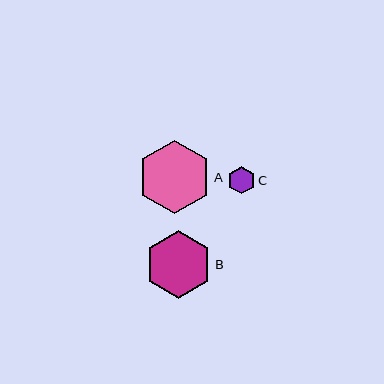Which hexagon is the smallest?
Hexagon C is the smallest with a size of approximately 27 pixels.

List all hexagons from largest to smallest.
From largest to smallest: A, B, C.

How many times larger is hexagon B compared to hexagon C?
Hexagon B is approximately 2.5 times the size of hexagon C.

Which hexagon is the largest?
Hexagon A is the largest with a size of approximately 73 pixels.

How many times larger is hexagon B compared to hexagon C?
Hexagon B is approximately 2.5 times the size of hexagon C.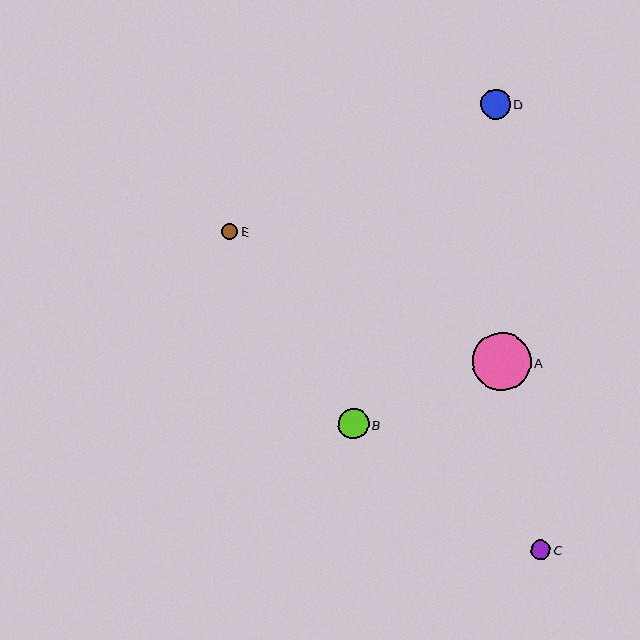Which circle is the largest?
Circle A is the largest with a size of approximately 59 pixels.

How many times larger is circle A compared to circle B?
Circle A is approximately 1.9 times the size of circle B.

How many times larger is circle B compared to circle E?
Circle B is approximately 1.9 times the size of circle E.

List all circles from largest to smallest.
From largest to smallest: A, B, D, C, E.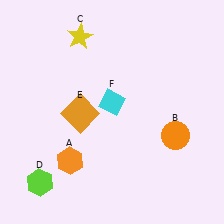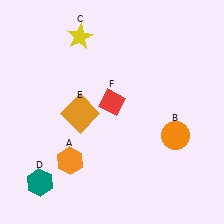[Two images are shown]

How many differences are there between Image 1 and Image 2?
There are 2 differences between the two images.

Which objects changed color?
D changed from lime to teal. F changed from cyan to red.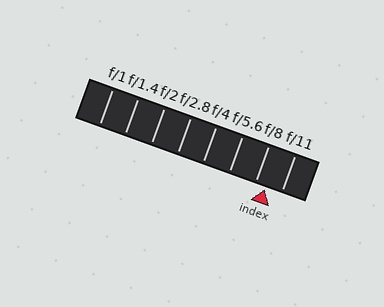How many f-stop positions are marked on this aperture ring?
There are 8 f-stop positions marked.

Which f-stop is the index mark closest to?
The index mark is closest to f/8.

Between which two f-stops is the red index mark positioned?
The index mark is between f/8 and f/11.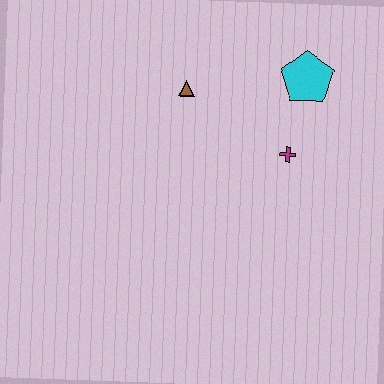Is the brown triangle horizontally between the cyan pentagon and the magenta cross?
No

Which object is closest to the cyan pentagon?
The magenta cross is closest to the cyan pentagon.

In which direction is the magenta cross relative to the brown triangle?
The magenta cross is to the right of the brown triangle.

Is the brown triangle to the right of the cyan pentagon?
No